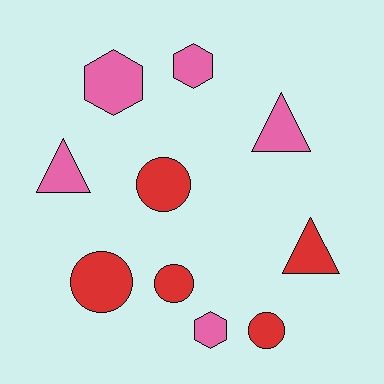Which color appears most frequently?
Pink, with 5 objects.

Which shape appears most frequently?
Circle, with 4 objects.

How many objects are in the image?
There are 10 objects.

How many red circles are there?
There are 4 red circles.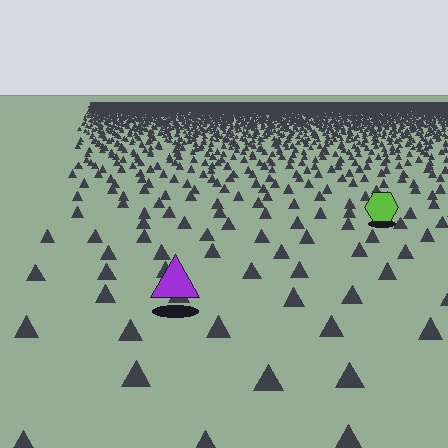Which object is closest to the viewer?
The purple triangle is closest. The texture marks near it are larger and more spread out.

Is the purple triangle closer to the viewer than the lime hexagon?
Yes. The purple triangle is closer — you can tell from the texture gradient: the ground texture is coarser near it.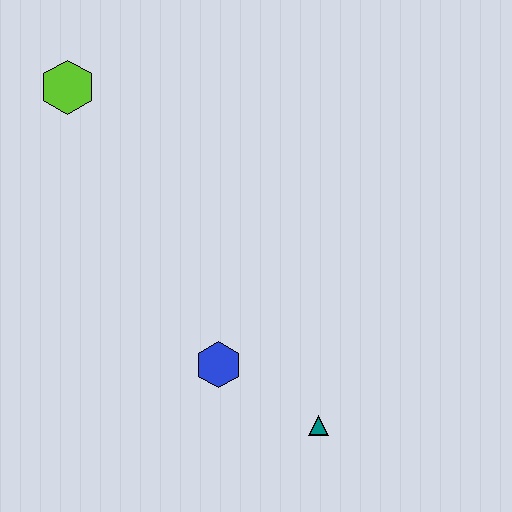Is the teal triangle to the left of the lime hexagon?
No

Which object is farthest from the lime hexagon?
The teal triangle is farthest from the lime hexagon.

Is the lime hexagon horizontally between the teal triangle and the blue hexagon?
No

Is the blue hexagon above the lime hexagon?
No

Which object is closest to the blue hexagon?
The teal triangle is closest to the blue hexagon.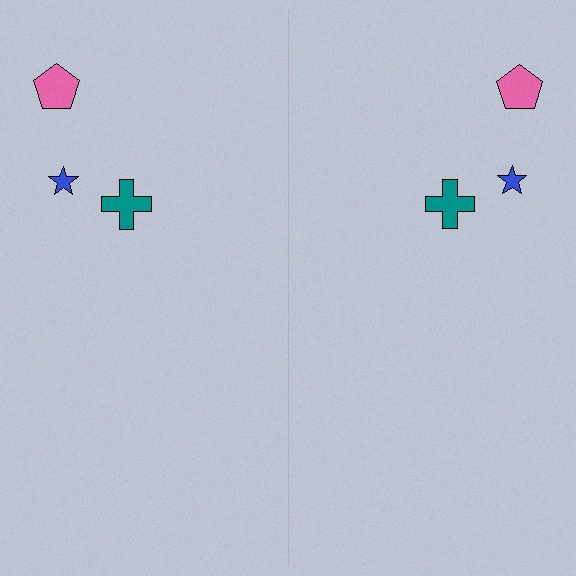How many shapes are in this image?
There are 6 shapes in this image.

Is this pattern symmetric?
Yes, this pattern has bilateral (reflection) symmetry.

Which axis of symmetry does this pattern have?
The pattern has a vertical axis of symmetry running through the center of the image.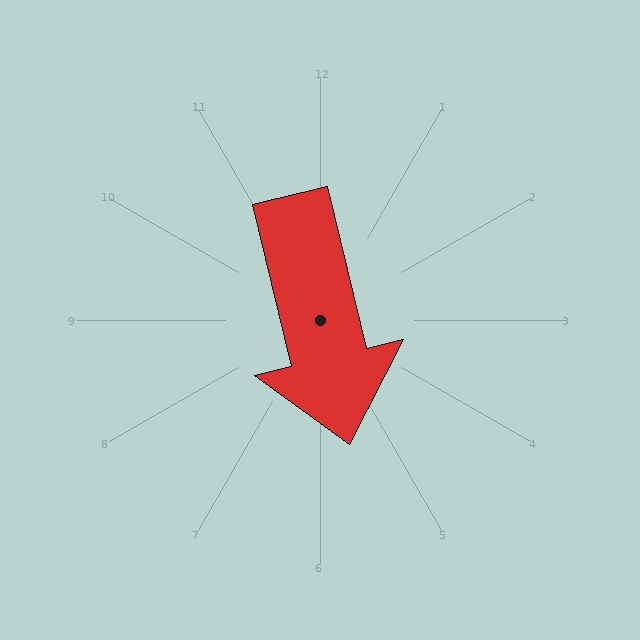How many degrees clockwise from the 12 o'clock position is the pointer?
Approximately 167 degrees.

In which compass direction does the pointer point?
South.